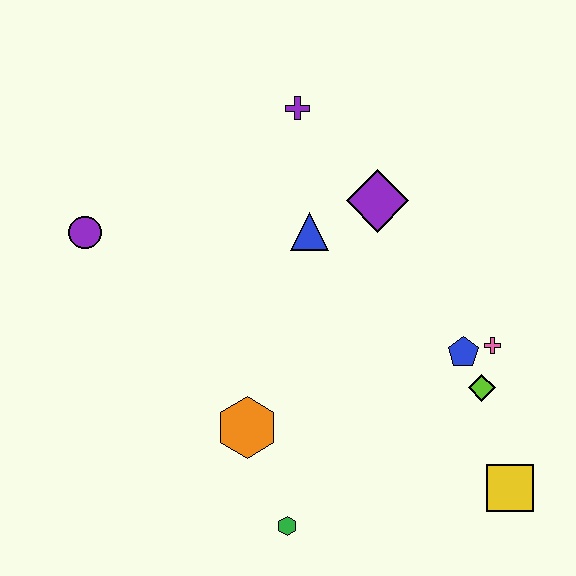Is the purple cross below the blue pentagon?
No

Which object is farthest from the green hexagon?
The purple cross is farthest from the green hexagon.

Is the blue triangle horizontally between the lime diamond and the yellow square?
No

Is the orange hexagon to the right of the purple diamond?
No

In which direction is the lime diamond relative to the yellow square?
The lime diamond is above the yellow square.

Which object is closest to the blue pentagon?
The pink cross is closest to the blue pentagon.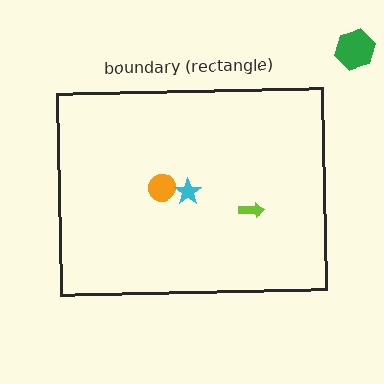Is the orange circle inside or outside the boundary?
Inside.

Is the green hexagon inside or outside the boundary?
Outside.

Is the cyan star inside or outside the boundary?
Inside.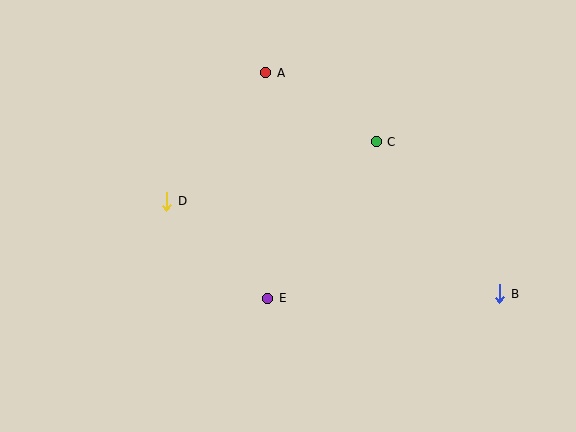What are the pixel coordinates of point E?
Point E is at (268, 298).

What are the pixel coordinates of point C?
Point C is at (376, 142).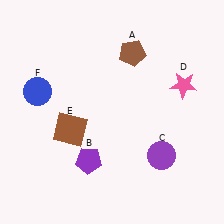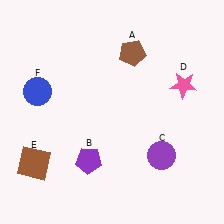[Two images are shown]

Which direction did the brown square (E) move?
The brown square (E) moved left.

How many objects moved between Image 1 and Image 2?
1 object moved between the two images.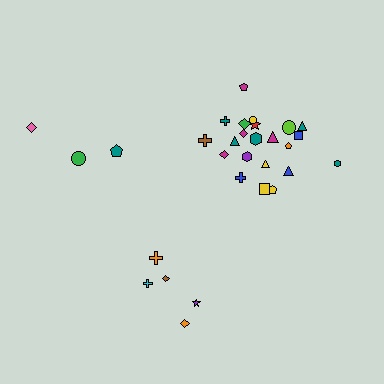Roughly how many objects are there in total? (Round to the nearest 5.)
Roughly 30 objects in total.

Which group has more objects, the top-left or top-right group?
The top-right group.